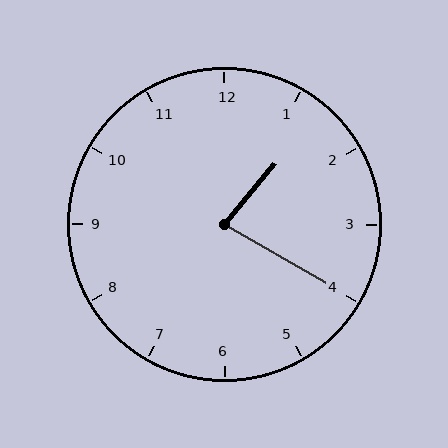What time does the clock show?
1:20.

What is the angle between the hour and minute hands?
Approximately 80 degrees.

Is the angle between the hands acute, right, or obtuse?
It is acute.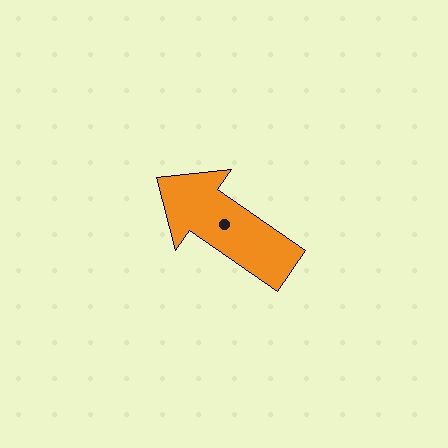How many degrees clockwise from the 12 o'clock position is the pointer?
Approximately 305 degrees.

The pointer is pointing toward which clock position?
Roughly 10 o'clock.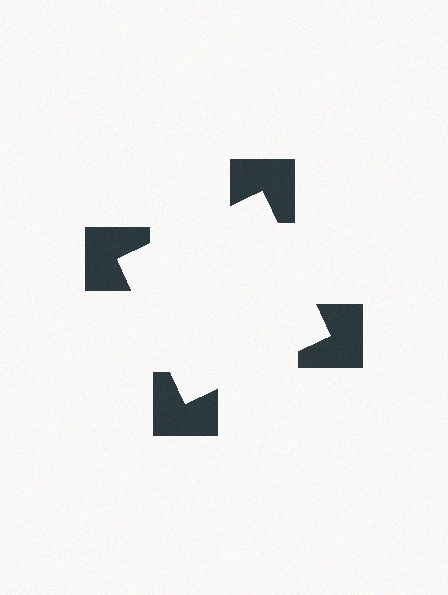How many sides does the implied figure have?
4 sides.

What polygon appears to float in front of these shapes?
An illusory square — its edges are inferred from the aligned wedge cuts in the notched squares, not physically drawn.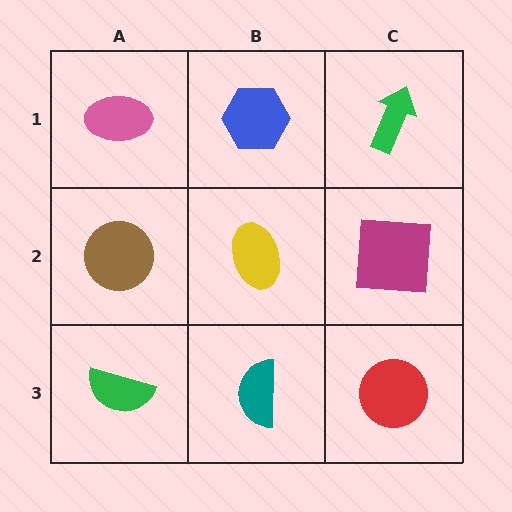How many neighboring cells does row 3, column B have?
3.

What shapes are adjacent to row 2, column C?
A green arrow (row 1, column C), a red circle (row 3, column C), a yellow ellipse (row 2, column B).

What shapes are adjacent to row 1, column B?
A yellow ellipse (row 2, column B), a pink ellipse (row 1, column A), a green arrow (row 1, column C).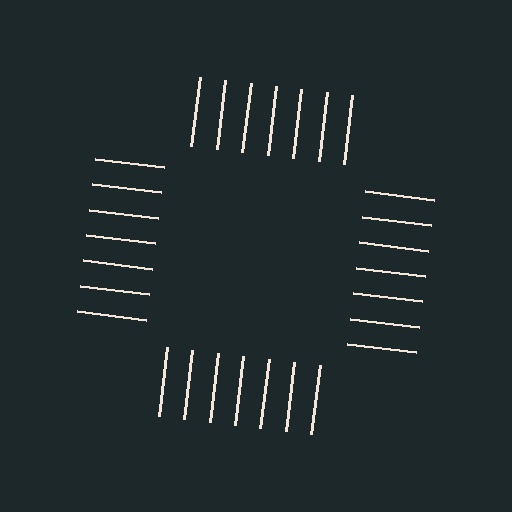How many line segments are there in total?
28 — 7 along each of the 4 edges.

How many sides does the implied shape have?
4 sides — the line-ends trace a square.